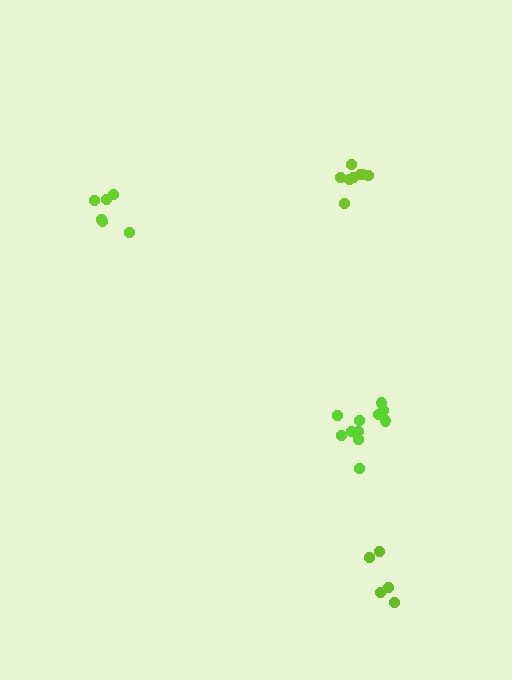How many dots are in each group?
Group 1: 11 dots, Group 2: 6 dots, Group 3: 8 dots, Group 4: 5 dots (30 total).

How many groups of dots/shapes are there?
There are 4 groups.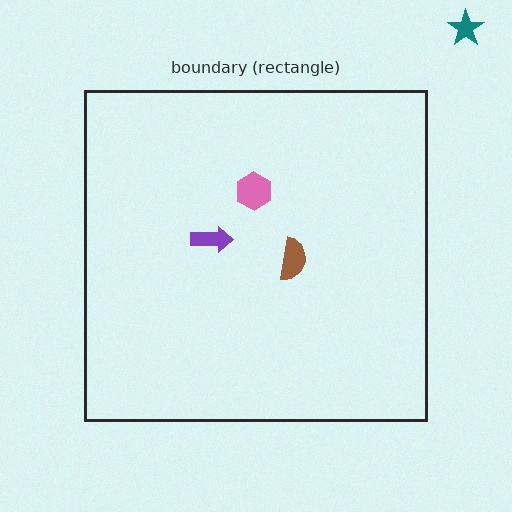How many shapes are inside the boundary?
3 inside, 1 outside.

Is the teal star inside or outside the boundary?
Outside.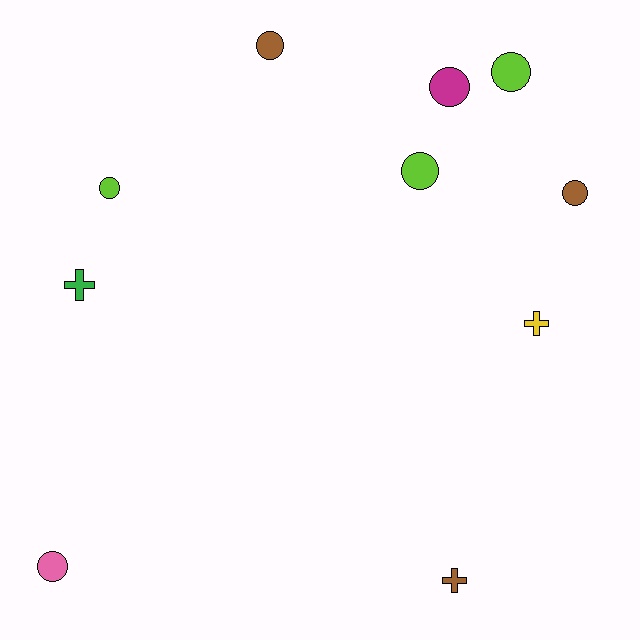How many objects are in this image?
There are 10 objects.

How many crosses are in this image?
There are 3 crosses.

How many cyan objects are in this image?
There are no cyan objects.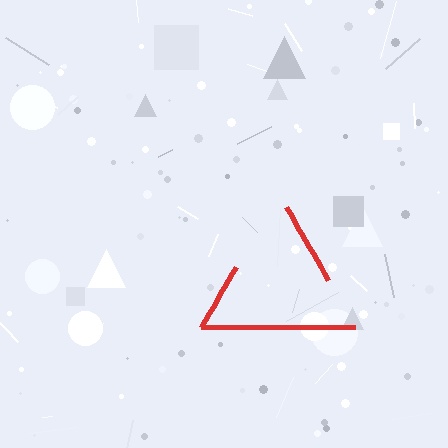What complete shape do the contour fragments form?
The contour fragments form a triangle.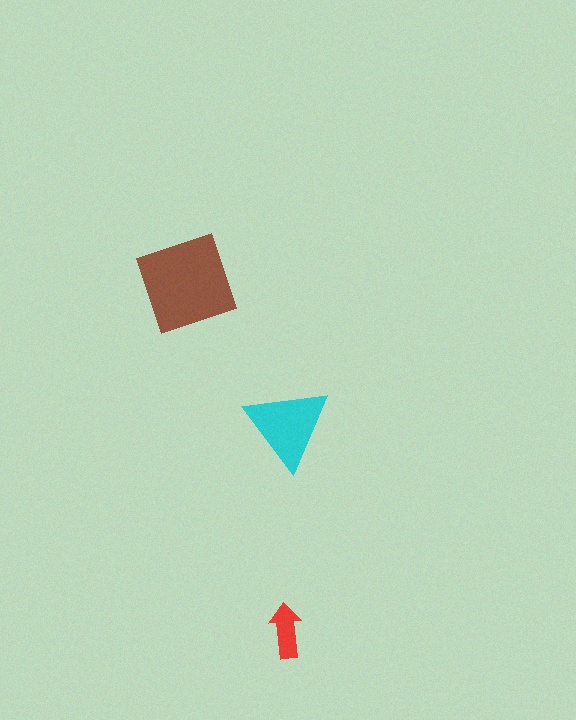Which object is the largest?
The brown square.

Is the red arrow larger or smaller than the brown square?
Smaller.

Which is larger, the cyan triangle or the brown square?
The brown square.